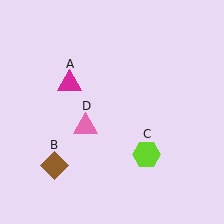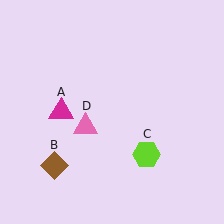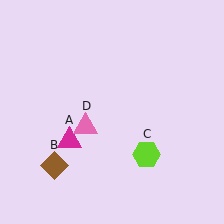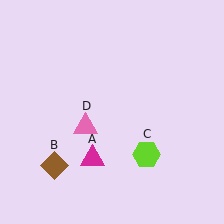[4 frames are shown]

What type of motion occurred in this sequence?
The magenta triangle (object A) rotated counterclockwise around the center of the scene.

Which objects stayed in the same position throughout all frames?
Brown diamond (object B) and lime hexagon (object C) and pink triangle (object D) remained stationary.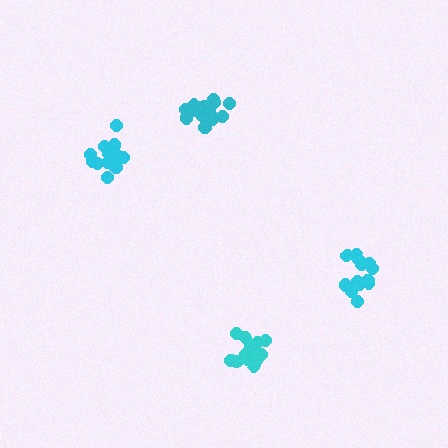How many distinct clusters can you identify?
There are 4 distinct clusters.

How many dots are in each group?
Group 1: 17 dots, Group 2: 16 dots, Group 3: 14 dots, Group 4: 13 dots (60 total).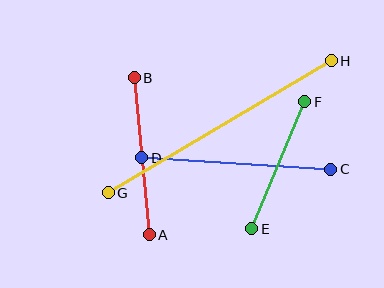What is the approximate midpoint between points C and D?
The midpoint is at approximately (236, 164) pixels.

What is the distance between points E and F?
The distance is approximately 138 pixels.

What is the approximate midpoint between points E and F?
The midpoint is at approximately (278, 165) pixels.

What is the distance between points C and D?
The distance is approximately 189 pixels.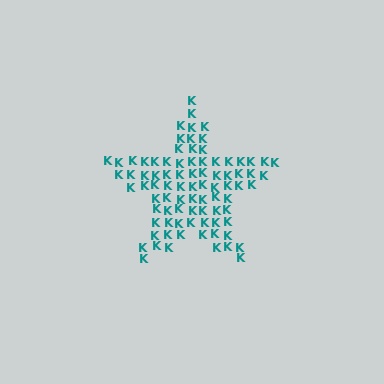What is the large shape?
The large shape is a star.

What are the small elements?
The small elements are letter K's.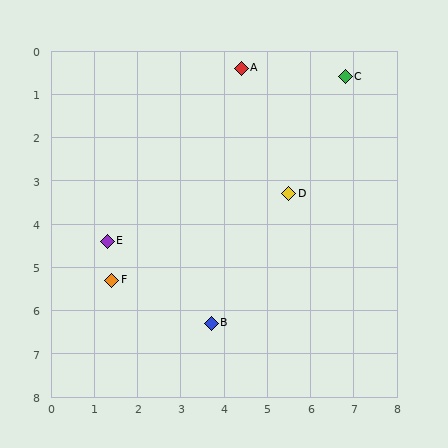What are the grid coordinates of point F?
Point F is at approximately (1.4, 5.3).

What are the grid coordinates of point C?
Point C is at approximately (6.8, 0.6).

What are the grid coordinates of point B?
Point B is at approximately (3.7, 6.3).